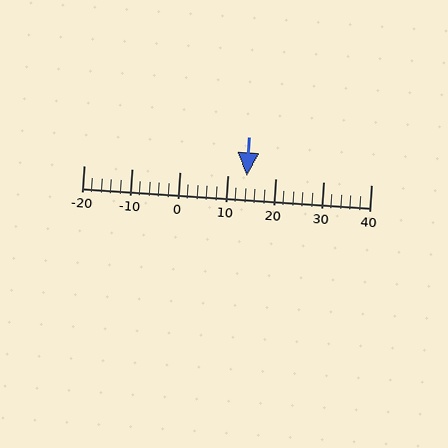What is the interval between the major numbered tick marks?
The major tick marks are spaced 10 units apart.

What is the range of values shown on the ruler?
The ruler shows values from -20 to 40.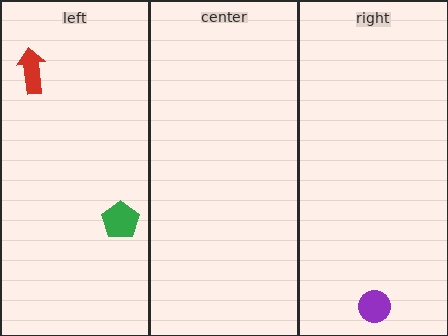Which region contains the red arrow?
The left region.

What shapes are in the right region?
The purple circle.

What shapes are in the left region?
The red arrow, the green pentagon.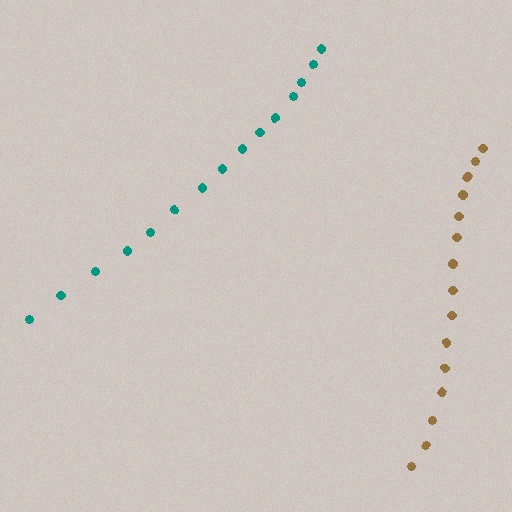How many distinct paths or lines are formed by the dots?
There are 2 distinct paths.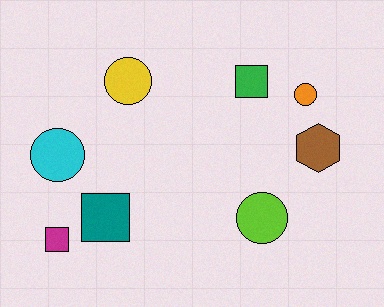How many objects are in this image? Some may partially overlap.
There are 8 objects.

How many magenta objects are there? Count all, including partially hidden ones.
There is 1 magenta object.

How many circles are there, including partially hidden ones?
There are 4 circles.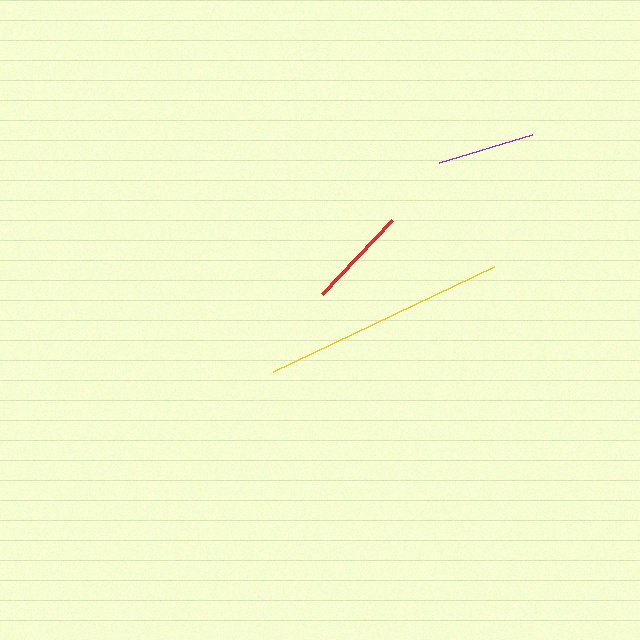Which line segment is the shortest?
The purple line is the shortest at approximately 97 pixels.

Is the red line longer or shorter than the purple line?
The red line is longer than the purple line.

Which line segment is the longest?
The yellow line is the longest at approximately 245 pixels.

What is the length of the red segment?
The red segment is approximately 102 pixels long.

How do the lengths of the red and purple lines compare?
The red and purple lines are approximately the same length.